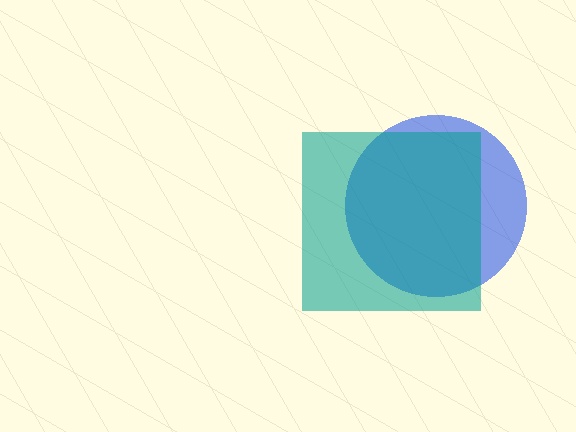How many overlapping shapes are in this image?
There are 2 overlapping shapes in the image.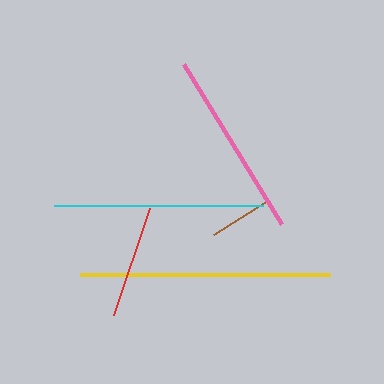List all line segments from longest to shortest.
From longest to shortest: yellow, cyan, pink, red, brown.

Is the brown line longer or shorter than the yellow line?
The yellow line is longer than the brown line.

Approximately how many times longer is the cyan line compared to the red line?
The cyan line is approximately 1.8 times the length of the red line.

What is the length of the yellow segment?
The yellow segment is approximately 250 pixels long.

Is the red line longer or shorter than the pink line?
The pink line is longer than the red line.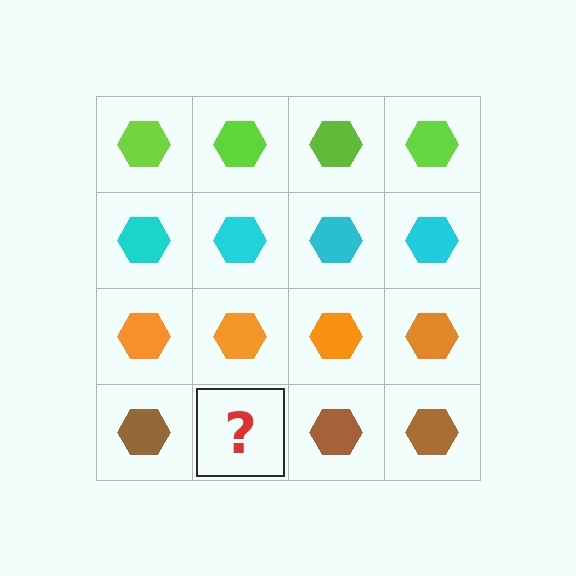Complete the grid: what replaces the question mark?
The question mark should be replaced with a brown hexagon.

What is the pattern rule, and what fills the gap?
The rule is that each row has a consistent color. The gap should be filled with a brown hexagon.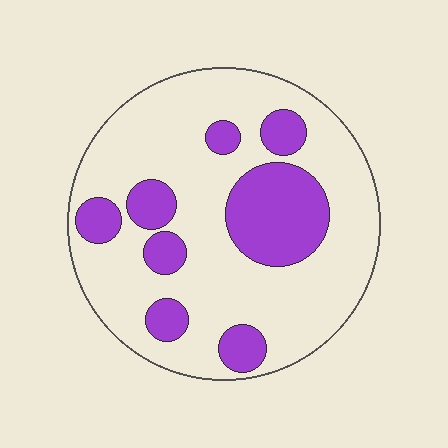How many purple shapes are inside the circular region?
8.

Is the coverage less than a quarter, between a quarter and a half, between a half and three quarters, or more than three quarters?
Between a quarter and a half.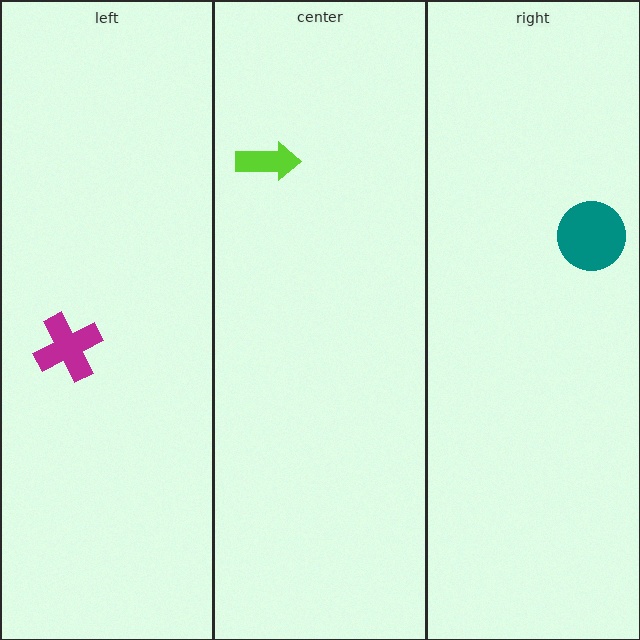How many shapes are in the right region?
1.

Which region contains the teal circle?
The right region.